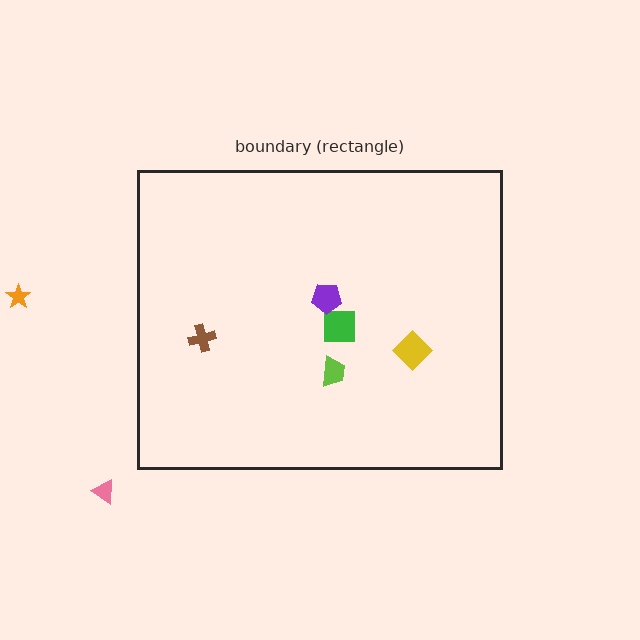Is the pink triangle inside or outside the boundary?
Outside.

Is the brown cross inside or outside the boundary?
Inside.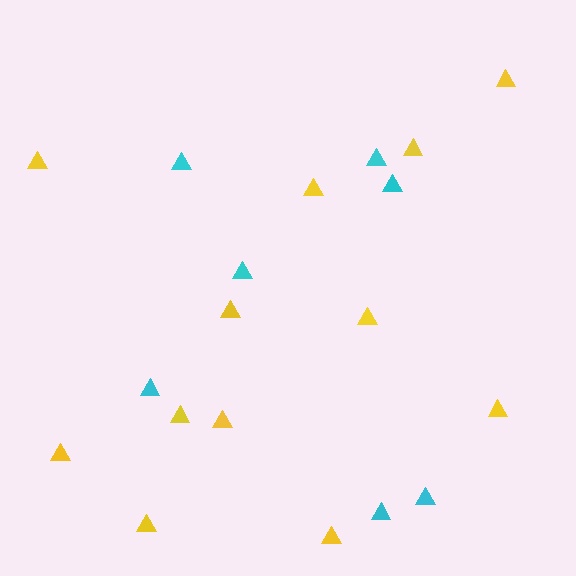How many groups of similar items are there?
There are 2 groups: one group of cyan triangles (7) and one group of yellow triangles (12).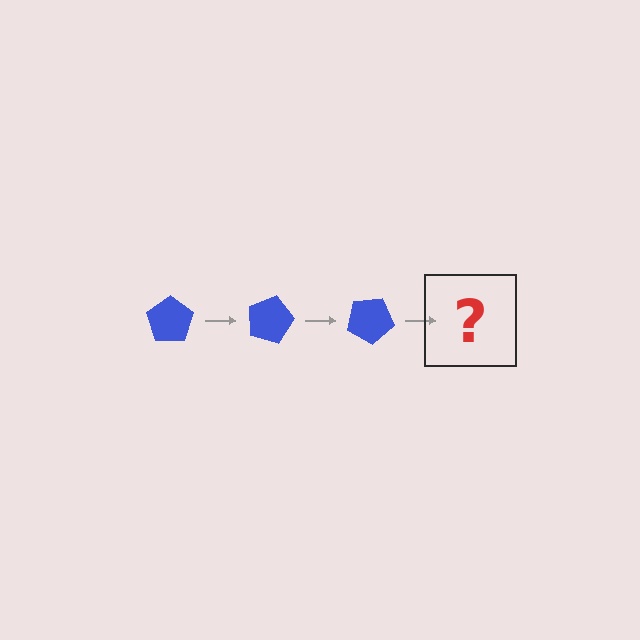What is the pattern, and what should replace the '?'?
The pattern is that the pentagon rotates 15 degrees each step. The '?' should be a blue pentagon rotated 45 degrees.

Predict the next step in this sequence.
The next step is a blue pentagon rotated 45 degrees.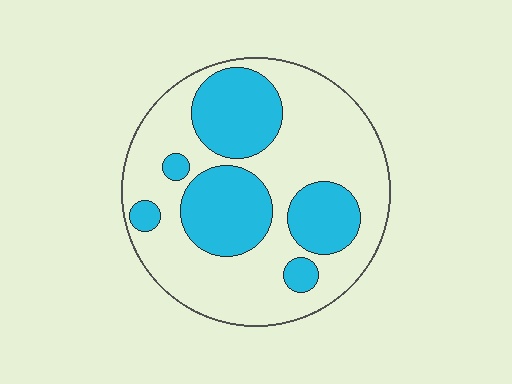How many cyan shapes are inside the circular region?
6.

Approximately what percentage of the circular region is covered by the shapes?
Approximately 35%.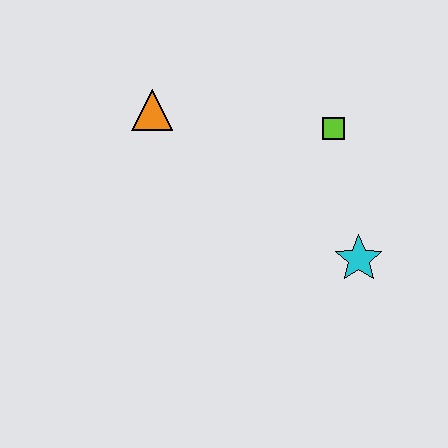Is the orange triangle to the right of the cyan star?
No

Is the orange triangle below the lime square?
No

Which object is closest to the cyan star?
The lime square is closest to the cyan star.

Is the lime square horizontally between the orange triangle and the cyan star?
Yes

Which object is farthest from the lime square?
The orange triangle is farthest from the lime square.